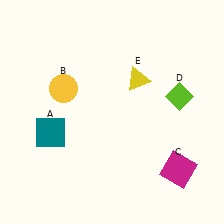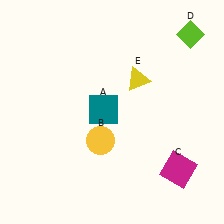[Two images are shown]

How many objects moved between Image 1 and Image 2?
3 objects moved between the two images.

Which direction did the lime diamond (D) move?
The lime diamond (D) moved up.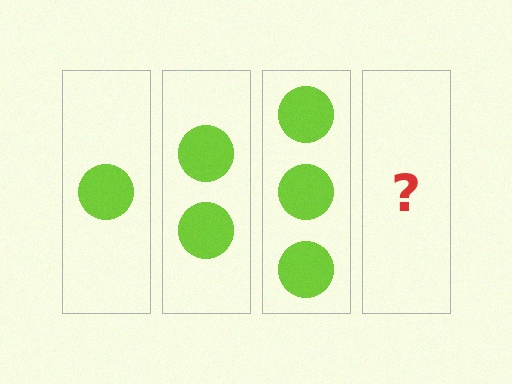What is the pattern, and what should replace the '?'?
The pattern is that each step adds one more circle. The '?' should be 4 circles.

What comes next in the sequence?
The next element should be 4 circles.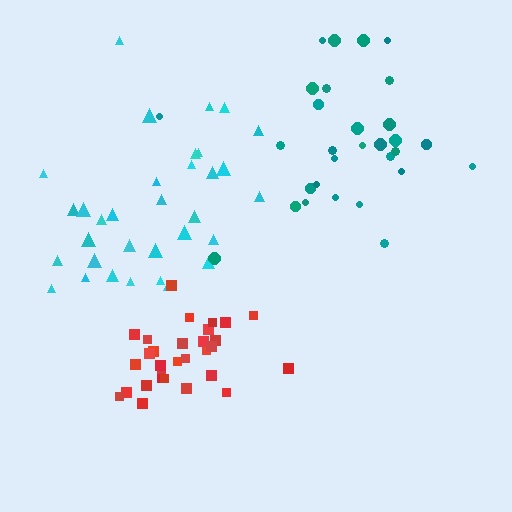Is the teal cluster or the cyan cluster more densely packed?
Cyan.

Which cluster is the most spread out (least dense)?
Teal.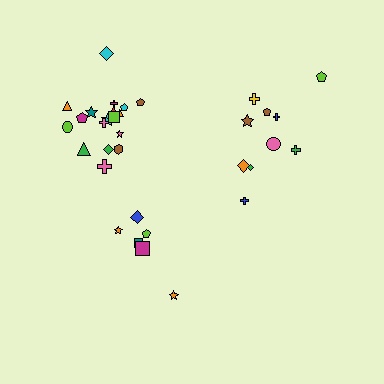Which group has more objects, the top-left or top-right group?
The top-left group.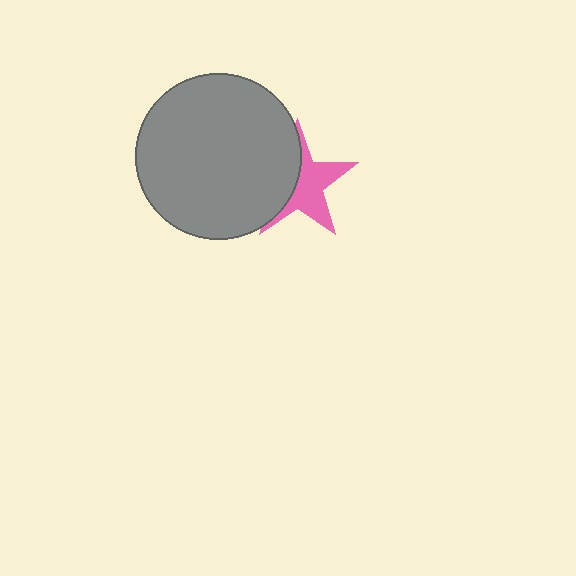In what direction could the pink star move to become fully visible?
The pink star could move right. That would shift it out from behind the gray circle entirely.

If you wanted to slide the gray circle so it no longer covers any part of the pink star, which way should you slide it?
Slide it left — that is the most direct way to separate the two shapes.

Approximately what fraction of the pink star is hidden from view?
Roughly 45% of the pink star is hidden behind the gray circle.